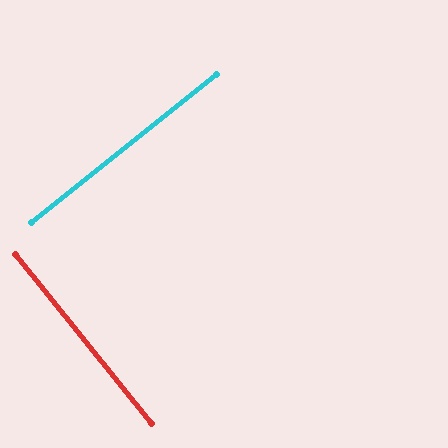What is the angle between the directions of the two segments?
Approximately 90 degrees.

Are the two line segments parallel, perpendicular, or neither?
Perpendicular — they meet at approximately 90°.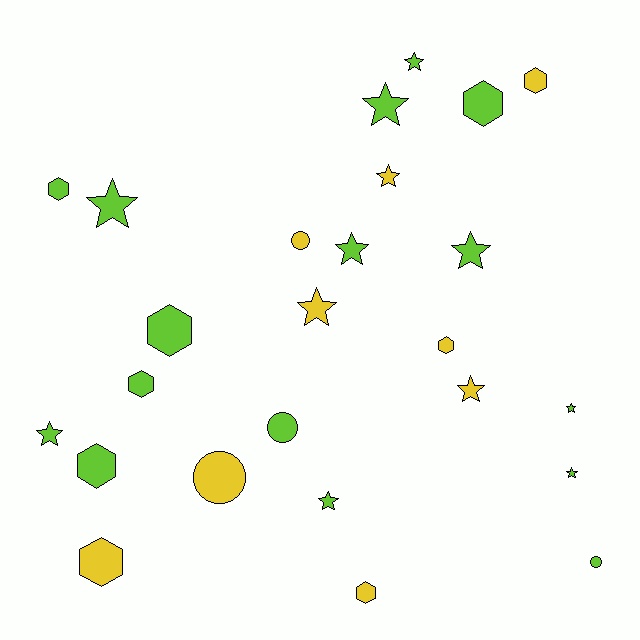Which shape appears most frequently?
Star, with 12 objects.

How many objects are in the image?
There are 25 objects.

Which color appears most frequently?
Lime, with 16 objects.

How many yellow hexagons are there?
There are 4 yellow hexagons.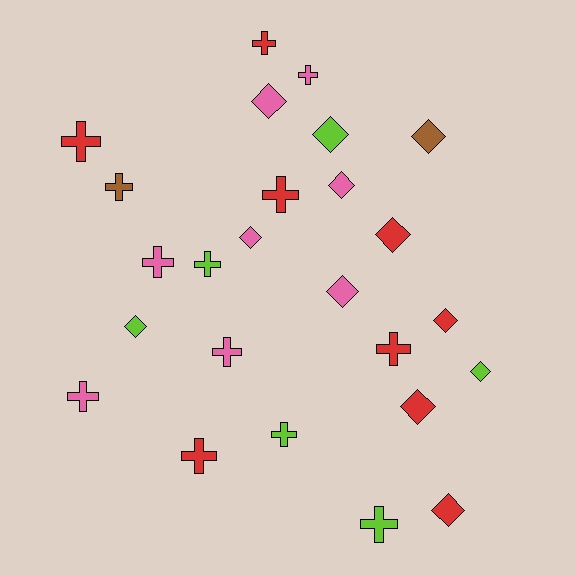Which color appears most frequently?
Red, with 9 objects.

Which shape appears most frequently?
Cross, with 13 objects.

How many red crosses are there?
There are 5 red crosses.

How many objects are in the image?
There are 25 objects.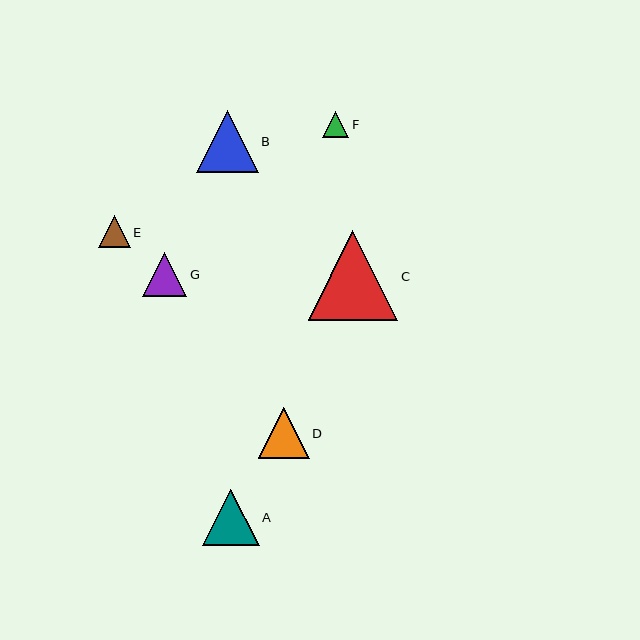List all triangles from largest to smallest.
From largest to smallest: C, B, A, D, G, E, F.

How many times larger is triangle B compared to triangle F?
Triangle B is approximately 2.3 times the size of triangle F.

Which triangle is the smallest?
Triangle F is the smallest with a size of approximately 27 pixels.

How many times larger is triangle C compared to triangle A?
Triangle C is approximately 1.6 times the size of triangle A.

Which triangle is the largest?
Triangle C is the largest with a size of approximately 90 pixels.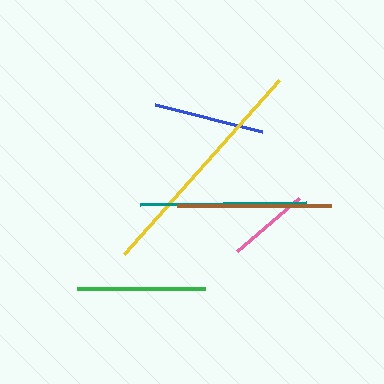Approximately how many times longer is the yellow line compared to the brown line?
The yellow line is approximately 1.5 times the length of the brown line.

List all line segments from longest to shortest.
From longest to shortest: yellow, teal, brown, green, blue, pink.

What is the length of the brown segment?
The brown segment is approximately 154 pixels long.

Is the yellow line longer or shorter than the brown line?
The yellow line is longer than the brown line.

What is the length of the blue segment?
The blue segment is approximately 110 pixels long.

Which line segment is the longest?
The yellow line is the longest at approximately 233 pixels.